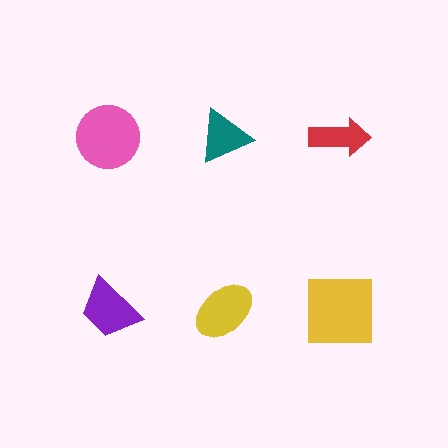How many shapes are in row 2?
3 shapes.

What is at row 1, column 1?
A pink circle.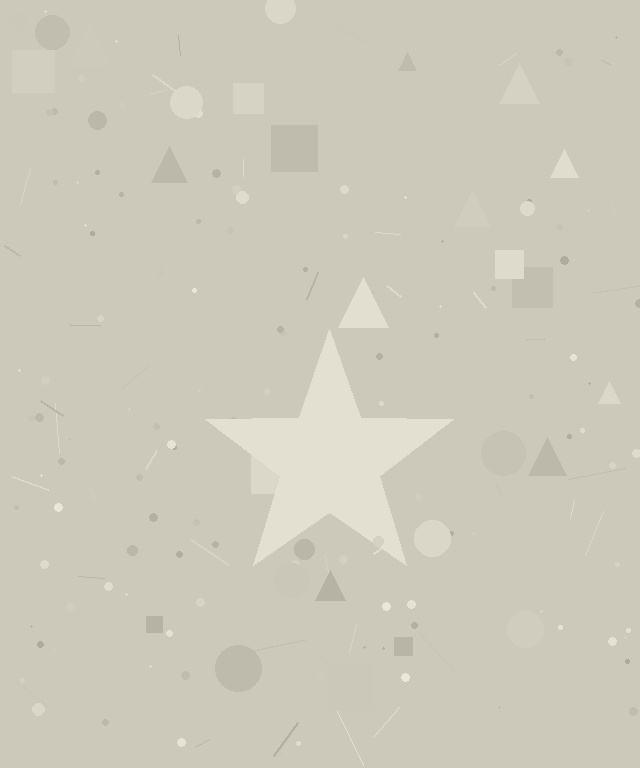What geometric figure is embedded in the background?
A star is embedded in the background.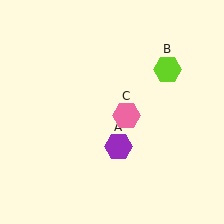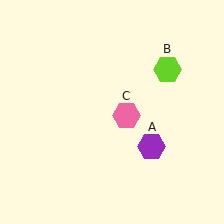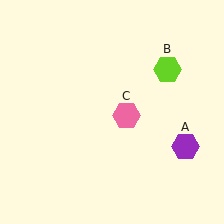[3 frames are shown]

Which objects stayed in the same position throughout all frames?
Lime hexagon (object B) and pink hexagon (object C) remained stationary.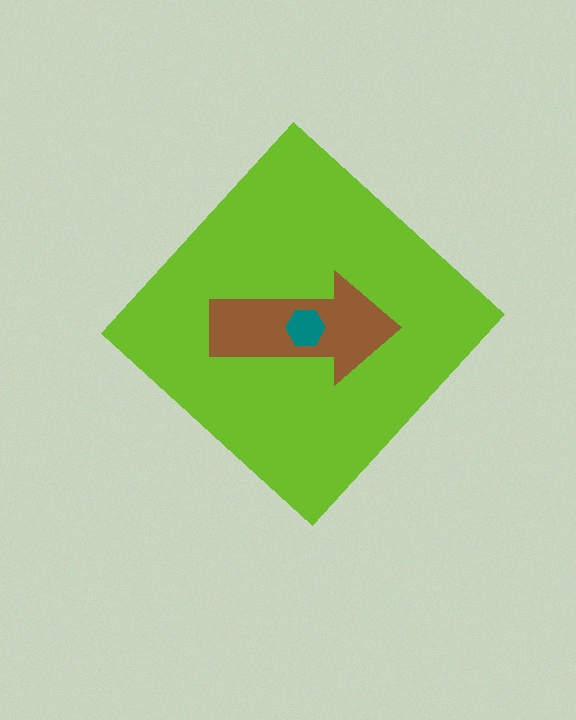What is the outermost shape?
The lime diamond.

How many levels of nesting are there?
3.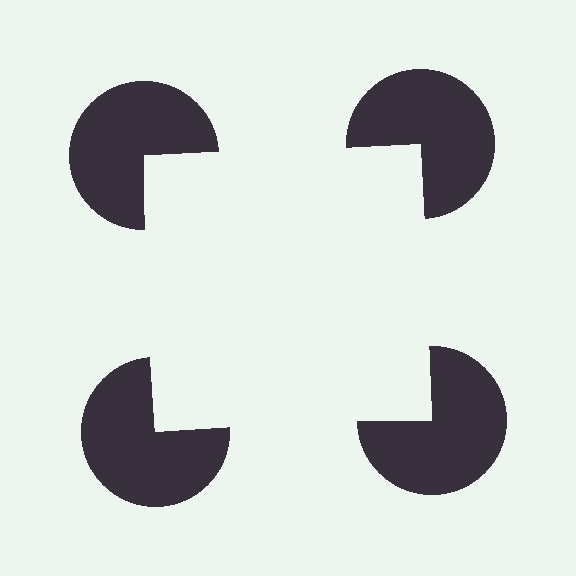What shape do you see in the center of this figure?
An illusory square — its edges are inferred from the aligned wedge cuts in the pac-man discs, not physically drawn.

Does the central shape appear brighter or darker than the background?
It typically appears slightly brighter than the background, even though no actual brightness change is drawn.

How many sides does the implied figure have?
4 sides.